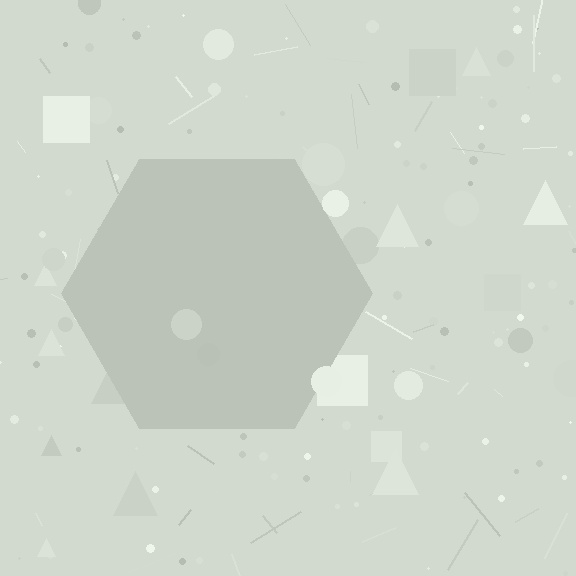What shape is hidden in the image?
A hexagon is hidden in the image.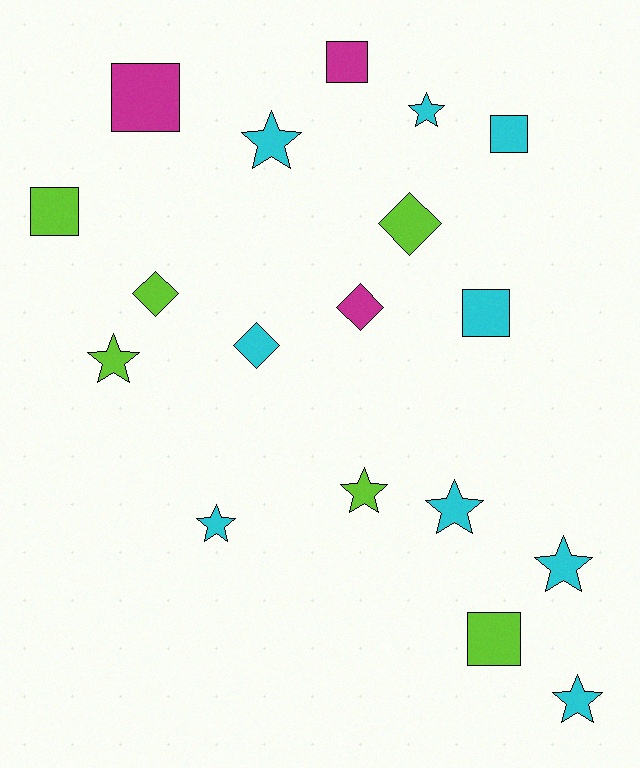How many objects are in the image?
There are 18 objects.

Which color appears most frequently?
Cyan, with 9 objects.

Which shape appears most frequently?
Star, with 8 objects.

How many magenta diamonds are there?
There is 1 magenta diamond.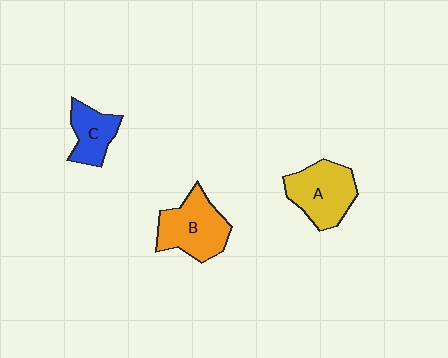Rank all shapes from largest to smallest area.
From largest to smallest: B (orange), A (yellow), C (blue).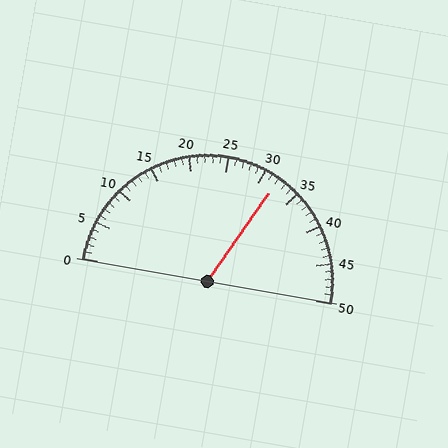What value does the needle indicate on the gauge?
The needle indicates approximately 32.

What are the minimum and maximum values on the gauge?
The gauge ranges from 0 to 50.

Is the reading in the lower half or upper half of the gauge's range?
The reading is in the upper half of the range (0 to 50).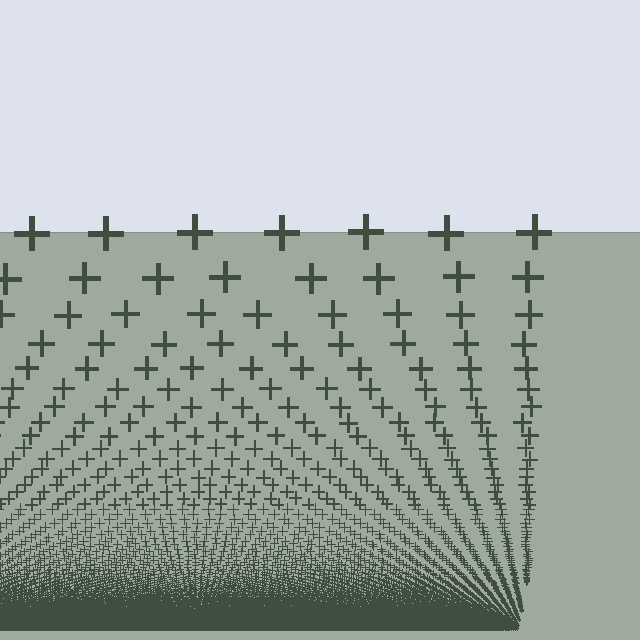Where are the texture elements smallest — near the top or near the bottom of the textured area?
Near the bottom.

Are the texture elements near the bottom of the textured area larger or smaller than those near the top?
Smaller. The gradient is inverted — elements near the bottom are smaller and denser.